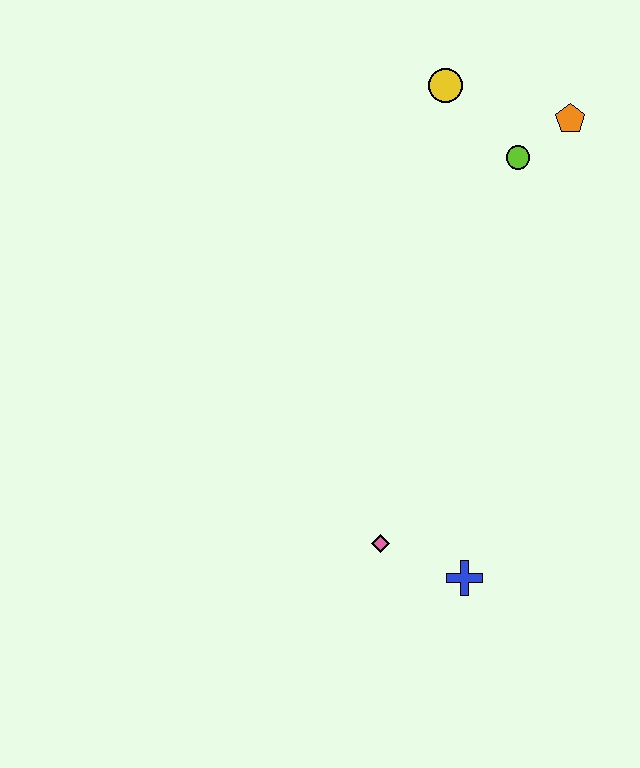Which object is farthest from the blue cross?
The yellow circle is farthest from the blue cross.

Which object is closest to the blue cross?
The pink diamond is closest to the blue cross.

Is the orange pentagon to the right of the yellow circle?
Yes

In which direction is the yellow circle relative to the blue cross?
The yellow circle is above the blue cross.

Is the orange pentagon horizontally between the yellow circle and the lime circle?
No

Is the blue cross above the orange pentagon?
No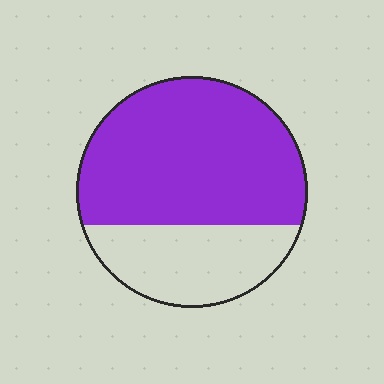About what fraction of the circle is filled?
About two thirds (2/3).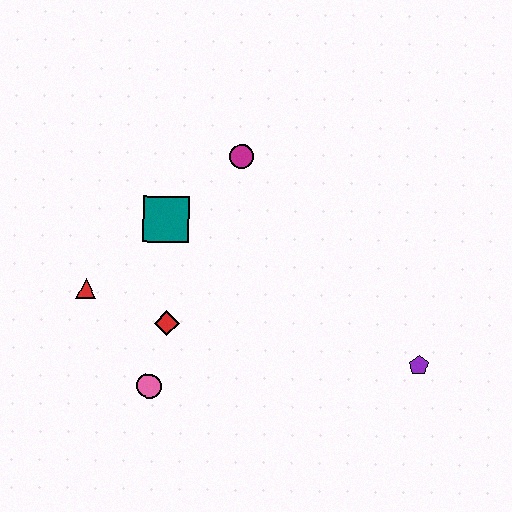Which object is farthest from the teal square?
The purple pentagon is farthest from the teal square.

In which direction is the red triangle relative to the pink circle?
The red triangle is above the pink circle.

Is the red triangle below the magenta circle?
Yes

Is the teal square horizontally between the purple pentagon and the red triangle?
Yes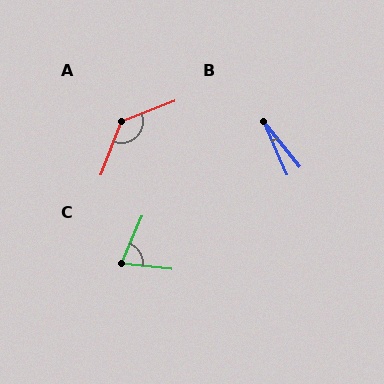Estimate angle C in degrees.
Approximately 74 degrees.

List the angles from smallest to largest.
B (16°), C (74°), A (132°).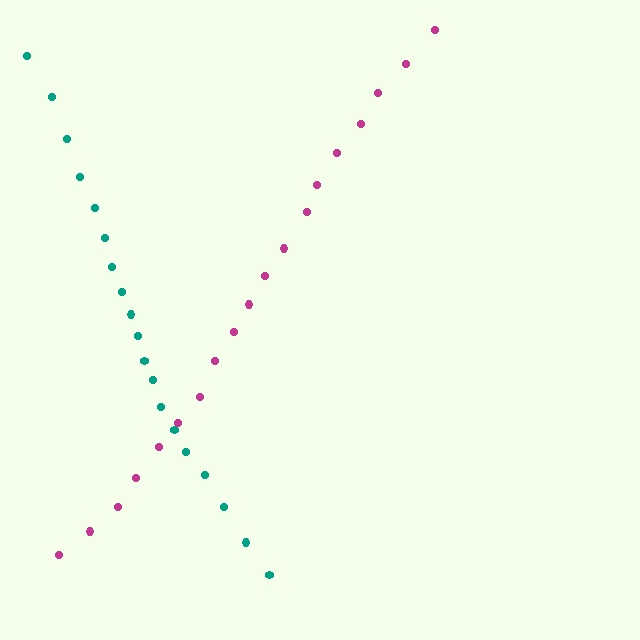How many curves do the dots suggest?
There are 2 distinct paths.